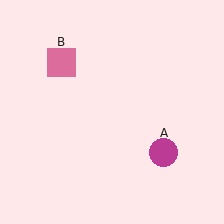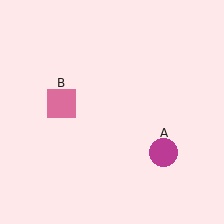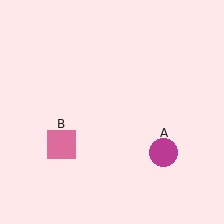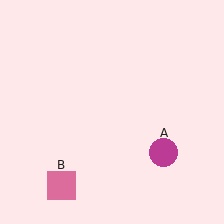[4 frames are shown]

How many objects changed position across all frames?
1 object changed position: pink square (object B).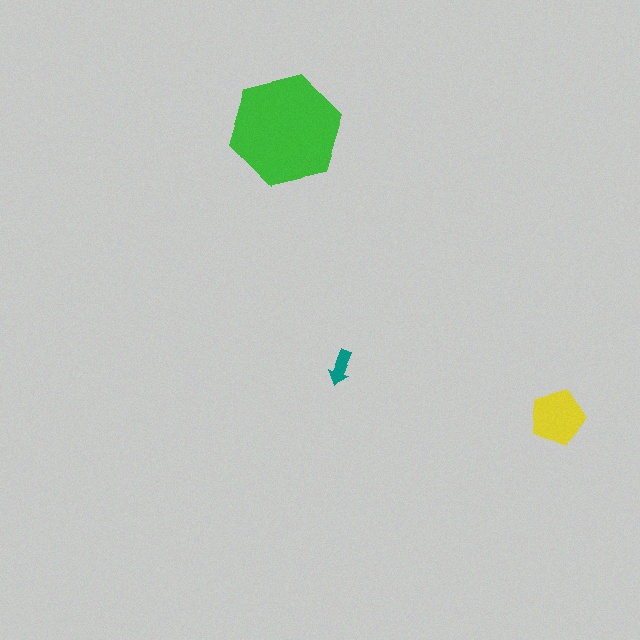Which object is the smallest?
The teal arrow.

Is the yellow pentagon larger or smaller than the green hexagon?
Smaller.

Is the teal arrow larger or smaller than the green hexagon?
Smaller.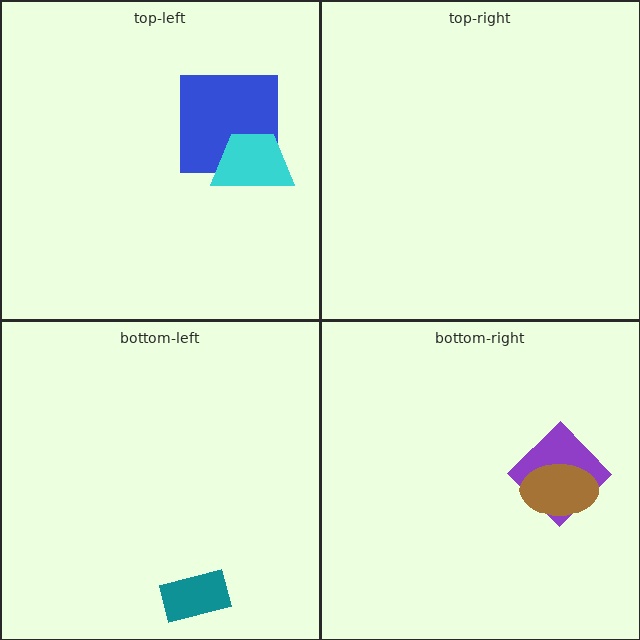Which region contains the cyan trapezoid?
The top-left region.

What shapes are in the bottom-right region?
The purple diamond, the brown ellipse.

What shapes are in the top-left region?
The blue square, the cyan trapezoid.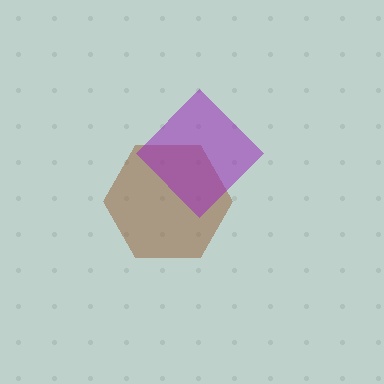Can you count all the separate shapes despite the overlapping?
Yes, there are 2 separate shapes.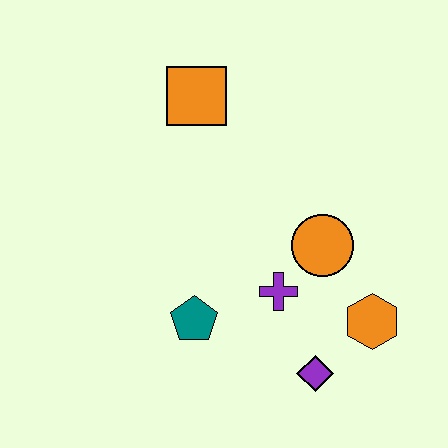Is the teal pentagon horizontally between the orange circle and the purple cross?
No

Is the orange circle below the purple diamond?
No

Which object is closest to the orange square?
The orange circle is closest to the orange square.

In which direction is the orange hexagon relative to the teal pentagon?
The orange hexagon is to the right of the teal pentagon.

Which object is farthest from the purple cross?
The orange square is farthest from the purple cross.